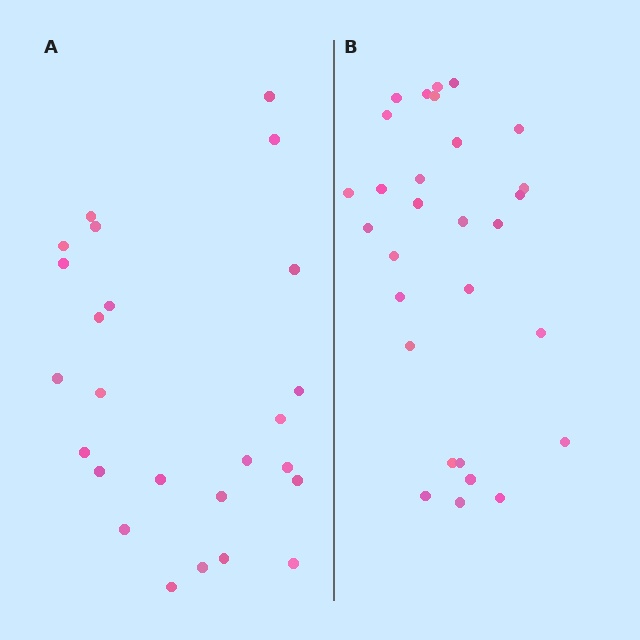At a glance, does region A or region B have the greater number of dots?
Region B (the right region) has more dots.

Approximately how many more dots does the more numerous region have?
Region B has about 4 more dots than region A.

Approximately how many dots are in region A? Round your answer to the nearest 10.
About 20 dots. (The exact count is 25, which rounds to 20.)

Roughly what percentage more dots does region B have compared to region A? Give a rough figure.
About 15% more.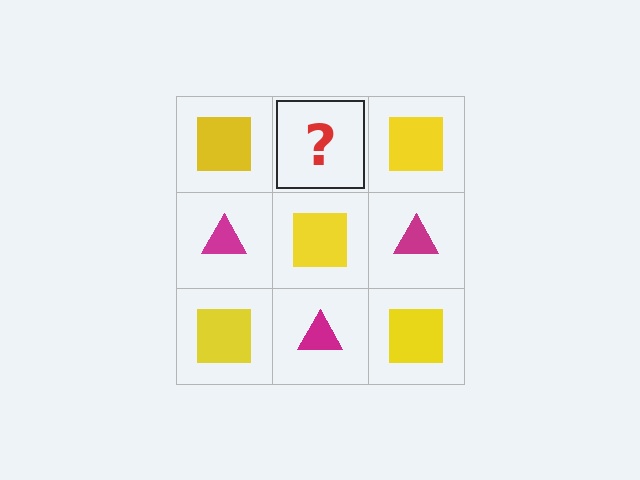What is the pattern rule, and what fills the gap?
The rule is that it alternates yellow square and magenta triangle in a checkerboard pattern. The gap should be filled with a magenta triangle.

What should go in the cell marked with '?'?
The missing cell should contain a magenta triangle.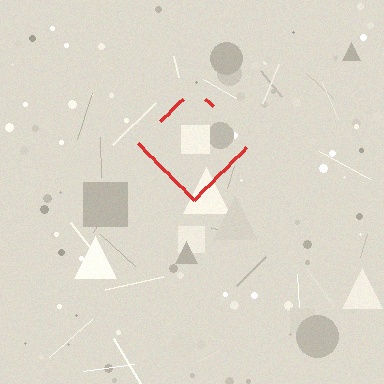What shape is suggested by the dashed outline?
The dashed outline suggests a diamond.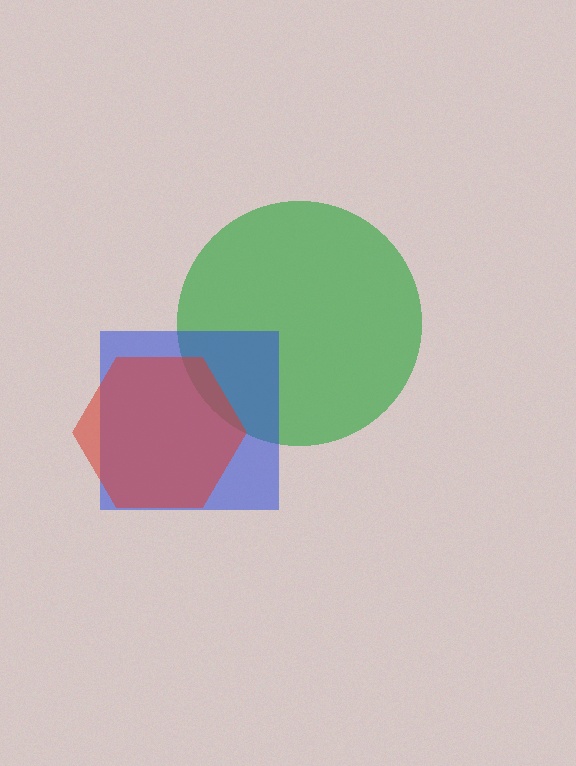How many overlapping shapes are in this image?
There are 3 overlapping shapes in the image.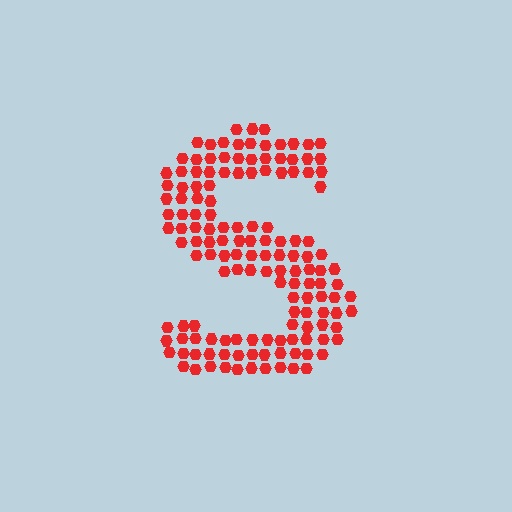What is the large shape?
The large shape is the letter S.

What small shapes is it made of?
It is made of small hexagons.